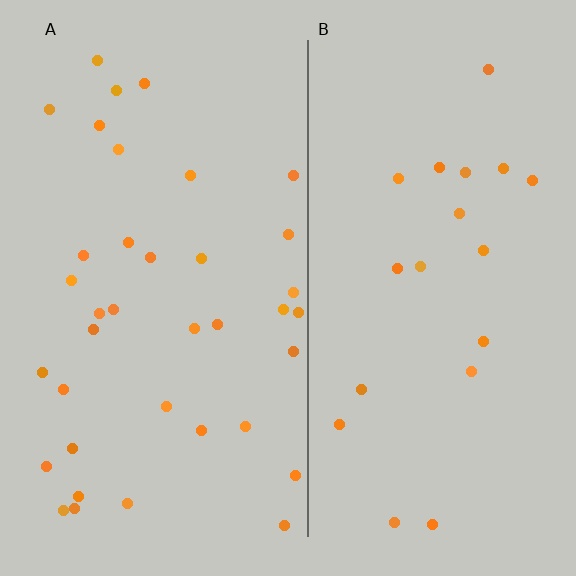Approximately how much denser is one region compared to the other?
Approximately 1.9× — region A over region B.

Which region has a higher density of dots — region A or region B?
A (the left).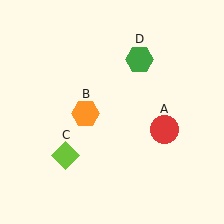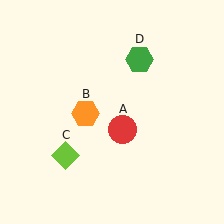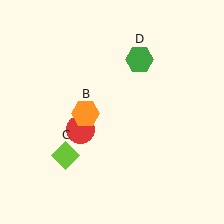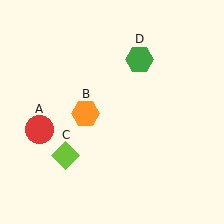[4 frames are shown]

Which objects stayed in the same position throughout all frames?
Orange hexagon (object B) and lime diamond (object C) and green hexagon (object D) remained stationary.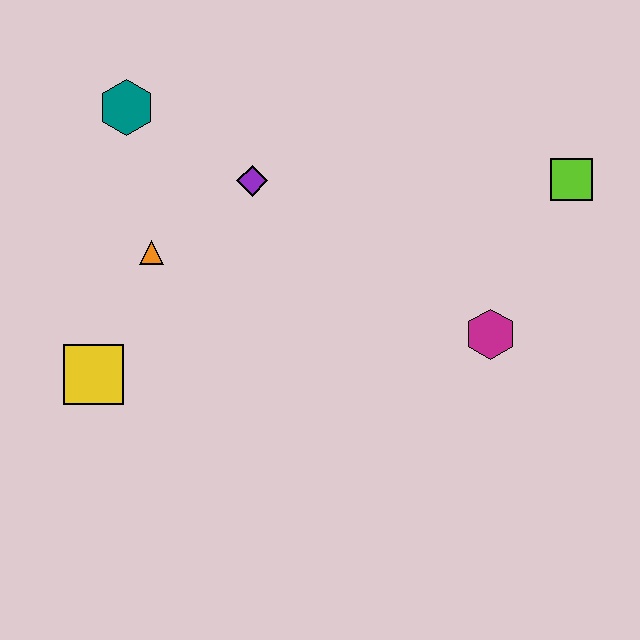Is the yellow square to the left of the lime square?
Yes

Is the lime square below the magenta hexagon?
No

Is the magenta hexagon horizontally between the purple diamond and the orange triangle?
No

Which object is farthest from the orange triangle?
The lime square is farthest from the orange triangle.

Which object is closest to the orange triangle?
The purple diamond is closest to the orange triangle.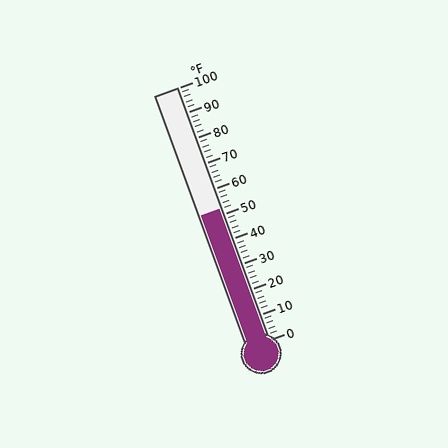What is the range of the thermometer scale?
The thermometer scale ranges from 0°F to 100°F.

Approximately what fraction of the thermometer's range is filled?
The thermometer is filled to approximately 50% of its range.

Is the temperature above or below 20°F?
The temperature is above 20°F.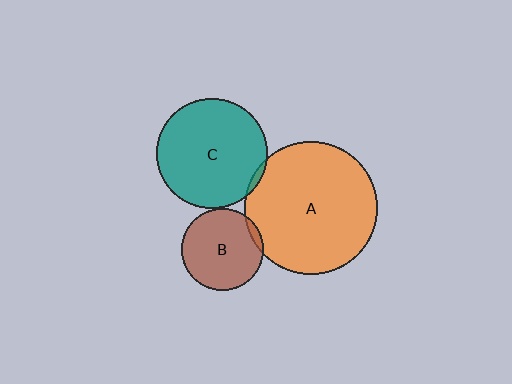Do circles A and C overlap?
Yes.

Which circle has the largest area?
Circle A (orange).